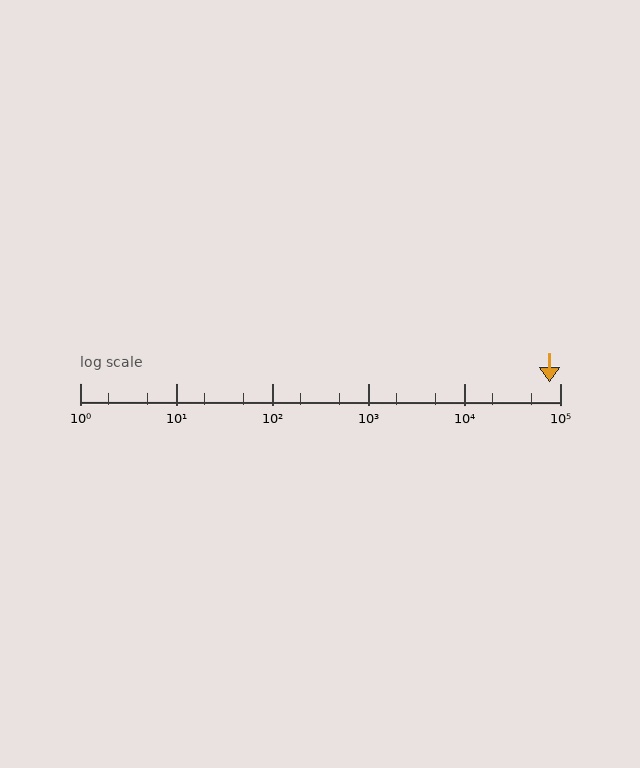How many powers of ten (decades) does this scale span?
The scale spans 5 decades, from 1 to 100000.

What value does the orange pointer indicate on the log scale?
The pointer indicates approximately 78000.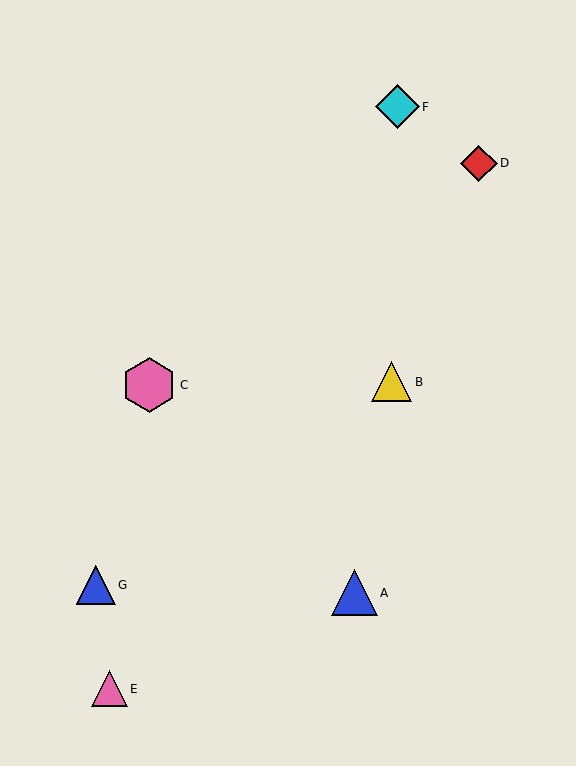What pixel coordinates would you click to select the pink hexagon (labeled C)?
Click at (149, 385) to select the pink hexagon C.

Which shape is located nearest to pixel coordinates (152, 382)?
The pink hexagon (labeled C) at (149, 385) is nearest to that location.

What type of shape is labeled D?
Shape D is a red diamond.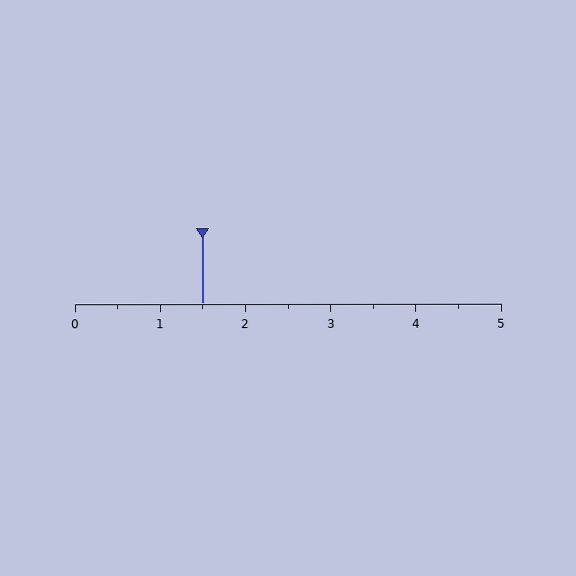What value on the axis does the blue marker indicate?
The marker indicates approximately 1.5.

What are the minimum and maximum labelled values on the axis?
The axis runs from 0 to 5.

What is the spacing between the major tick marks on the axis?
The major ticks are spaced 1 apart.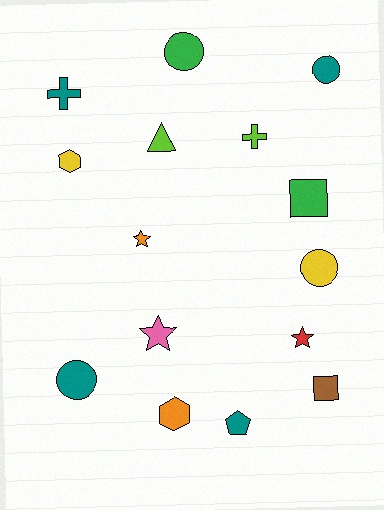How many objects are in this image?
There are 15 objects.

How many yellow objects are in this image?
There are 2 yellow objects.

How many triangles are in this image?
There is 1 triangle.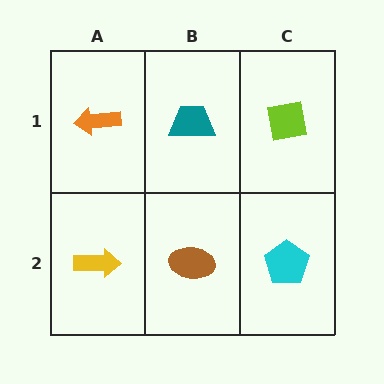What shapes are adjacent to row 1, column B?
A brown ellipse (row 2, column B), an orange arrow (row 1, column A), a lime square (row 1, column C).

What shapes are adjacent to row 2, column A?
An orange arrow (row 1, column A), a brown ellipse (row 2, column B).